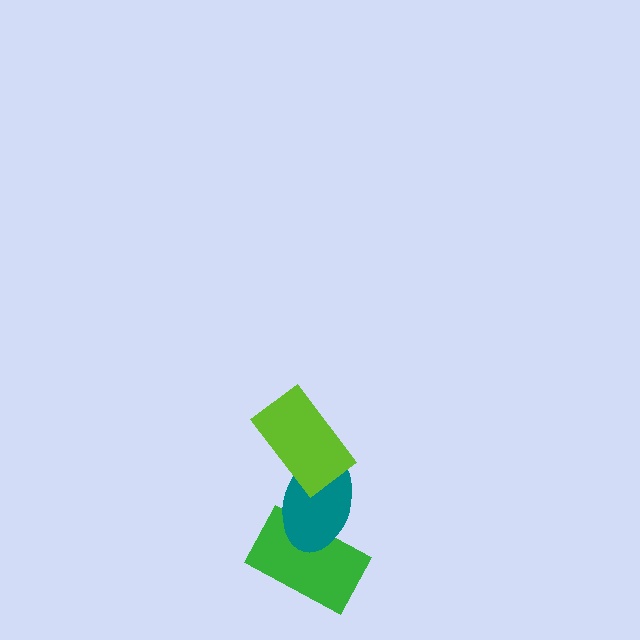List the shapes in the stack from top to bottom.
From top to bottom: the lime rectangle, the teal ellipse, the green rectangle.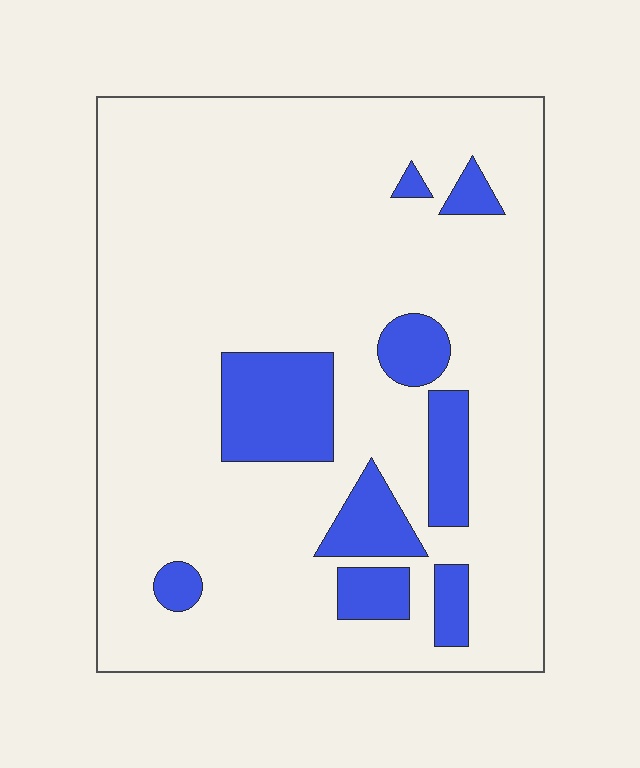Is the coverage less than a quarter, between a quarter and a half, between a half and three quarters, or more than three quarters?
Less than a quarter.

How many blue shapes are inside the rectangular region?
9.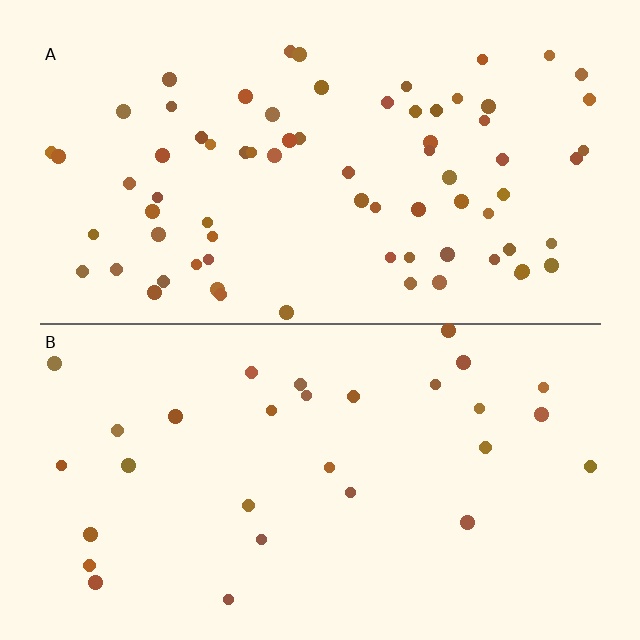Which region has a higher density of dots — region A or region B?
A (the top).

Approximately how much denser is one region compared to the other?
Approximately 2.5× — region A over region B.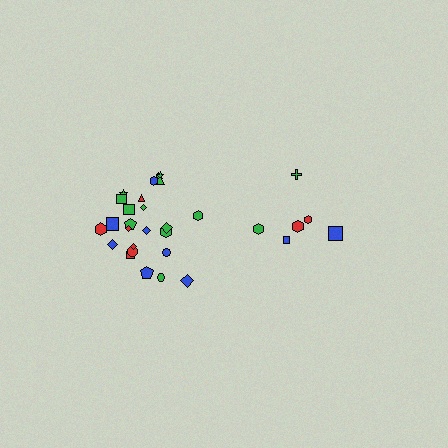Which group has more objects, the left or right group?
The left group.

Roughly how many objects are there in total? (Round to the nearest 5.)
Roughly 30 objects in total.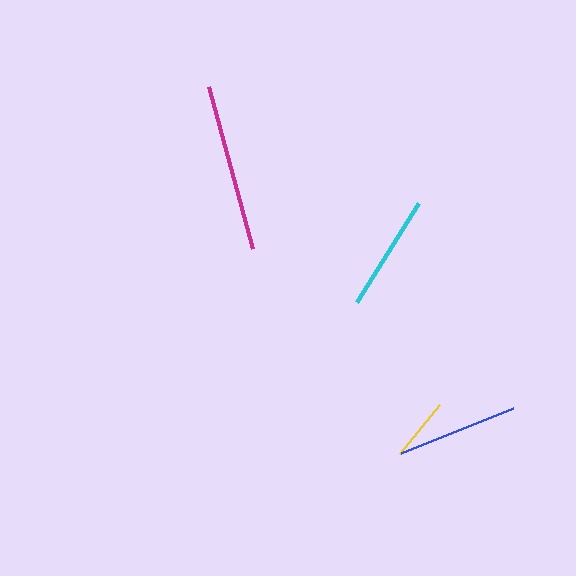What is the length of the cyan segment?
The cyan segment is approximately 117 pixels long.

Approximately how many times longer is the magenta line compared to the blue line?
The magenta line is approximately 1.4 times the length of the blue line.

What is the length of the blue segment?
The blue segment is approximately 120 pixels long.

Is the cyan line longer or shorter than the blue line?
The blue line is longer than the cyan line.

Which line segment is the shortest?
The yellow line is the shortest at approximately 63 pixels.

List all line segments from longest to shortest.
From longest to shortest: magenta, blue, cyan, yellow.